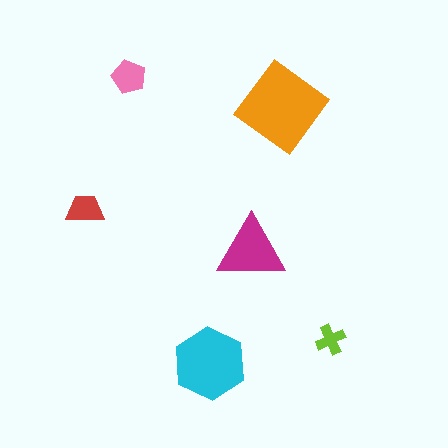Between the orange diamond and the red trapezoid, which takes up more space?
The orange diamond.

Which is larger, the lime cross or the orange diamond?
The orange diamond.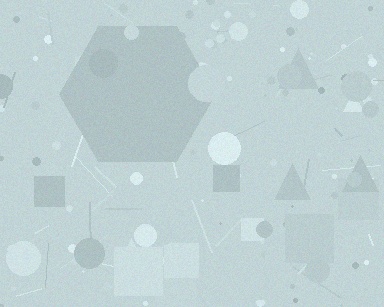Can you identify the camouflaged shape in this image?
The camouflaged shape is a hexagon.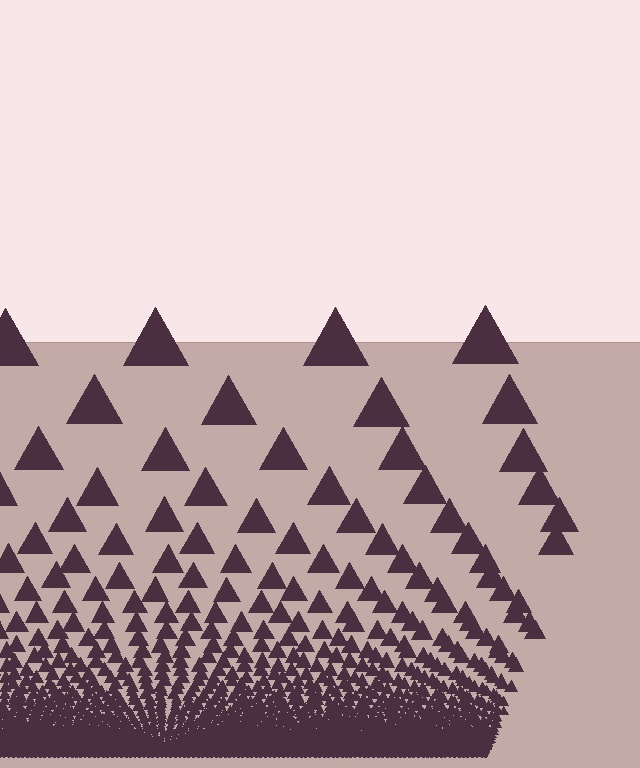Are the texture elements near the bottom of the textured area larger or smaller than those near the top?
Smaller. The gradient is inverted — elements near the bottom are smaller and denser.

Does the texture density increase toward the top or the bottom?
Density increases toward the bottom.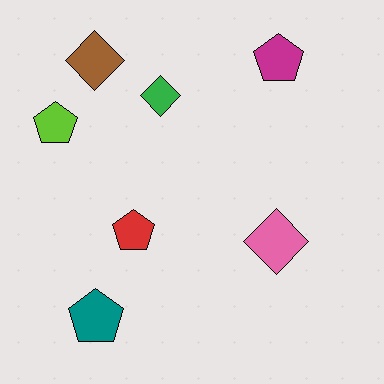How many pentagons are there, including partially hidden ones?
There are 4 pentagons.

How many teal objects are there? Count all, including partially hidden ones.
There is 1 teal object.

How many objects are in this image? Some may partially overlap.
There are 7 objects.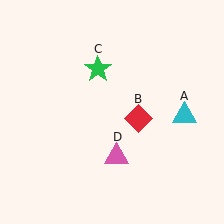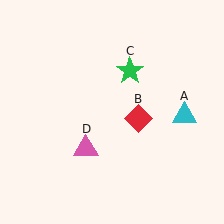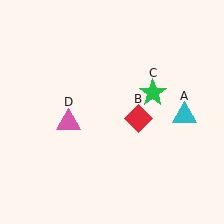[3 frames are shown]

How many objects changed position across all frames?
2 objects changed position: green star (object C), pink triangle (object D).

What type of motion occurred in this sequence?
The green star (object C), pink triangle (object D) rotated clockwise around the center of the scene.